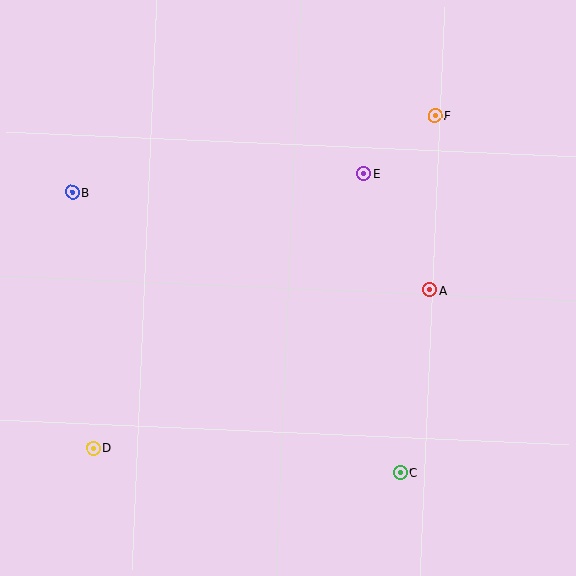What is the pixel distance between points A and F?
The distance between A and F is 174 pixels.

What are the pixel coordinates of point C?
Point C is at (400, 472).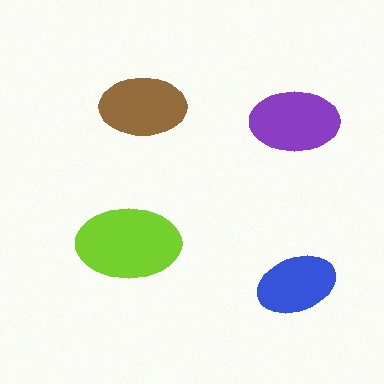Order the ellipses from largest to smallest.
the lime one, the purple one, the brown one, the blue one.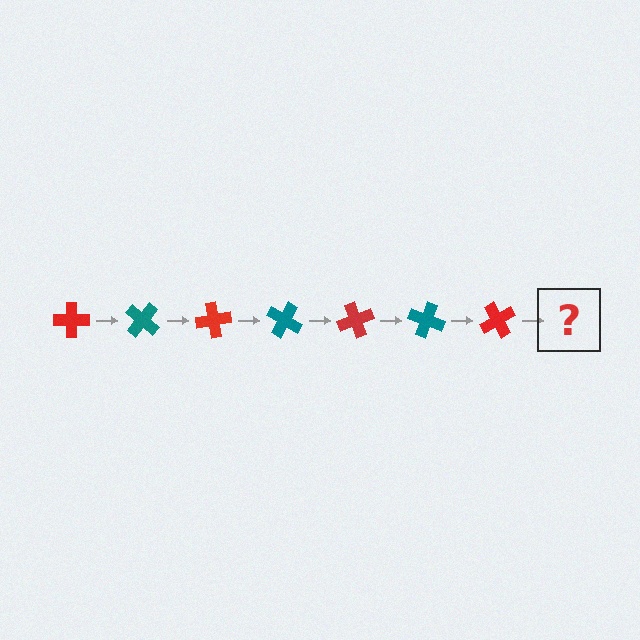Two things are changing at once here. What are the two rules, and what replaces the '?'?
The two rules are that it rotates 40 degrees each step and the color cycles through red and teal. The '?' should be a teal cross, rotated 280 degrees from the start.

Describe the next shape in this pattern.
It should be a teal cross, rotated 280 degrees from the start.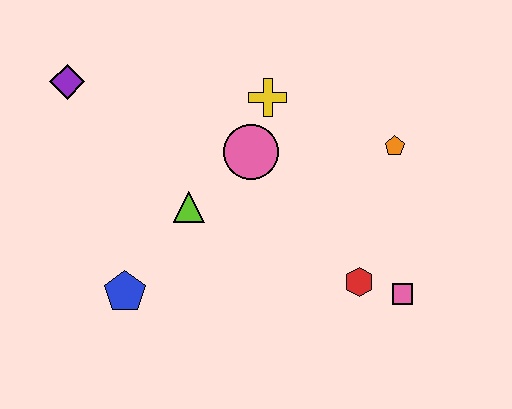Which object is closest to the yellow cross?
The pink circle is closest to the yellow cross.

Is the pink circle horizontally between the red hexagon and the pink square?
No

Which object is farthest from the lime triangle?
The pink square is farthest from the lime triangle.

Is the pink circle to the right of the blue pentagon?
Yes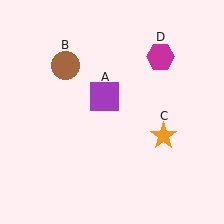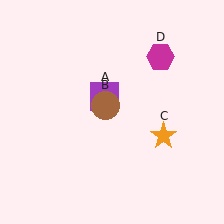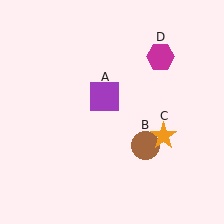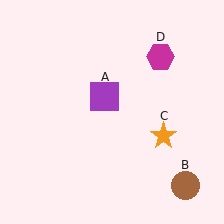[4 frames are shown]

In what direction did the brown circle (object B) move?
The brown circle (object B) moved down and to the right.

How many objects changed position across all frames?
1 object changed position: brown circle (object B).